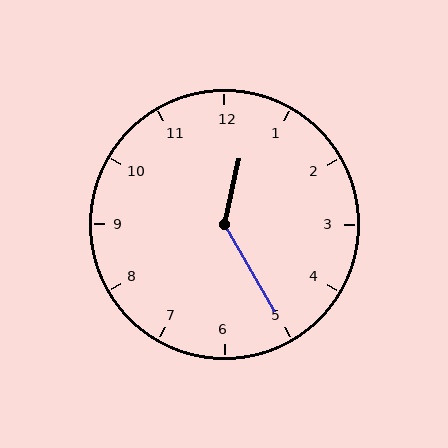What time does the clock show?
12:25.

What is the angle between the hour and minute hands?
Approximately 138 degrees.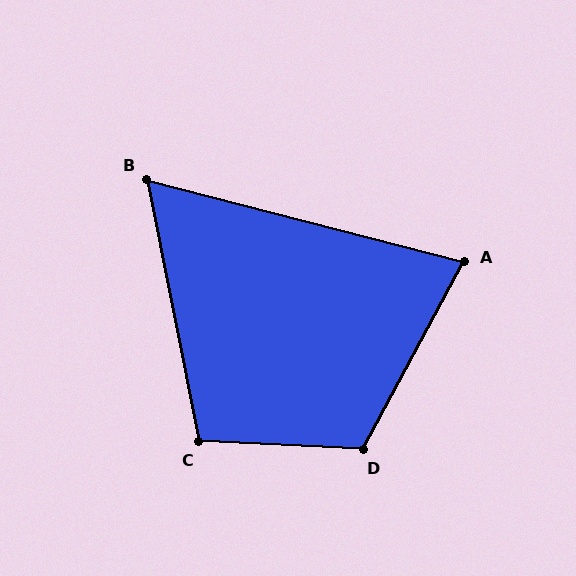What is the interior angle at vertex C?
Approximately 104 degrees (obtuse).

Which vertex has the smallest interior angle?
B, at approximately 64 degrees.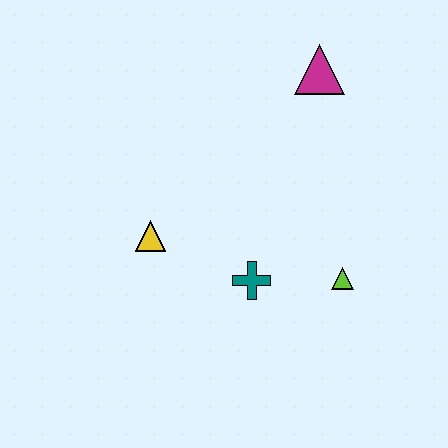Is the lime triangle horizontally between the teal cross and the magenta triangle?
No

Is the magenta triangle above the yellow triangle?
Yes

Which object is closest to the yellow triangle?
The teal cross is closest to the yellow triangle.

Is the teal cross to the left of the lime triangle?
Yes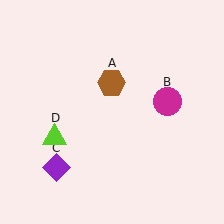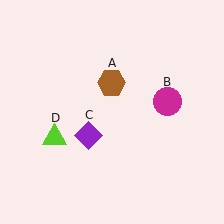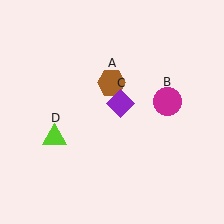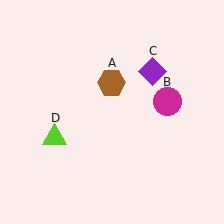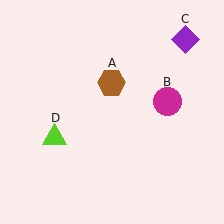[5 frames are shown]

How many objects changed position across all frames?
1 object changed position: purple diamond (object C).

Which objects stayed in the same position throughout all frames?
Brown hexagon (object A) and magenta circle (object B) and lime triangle (object D) remained stationary.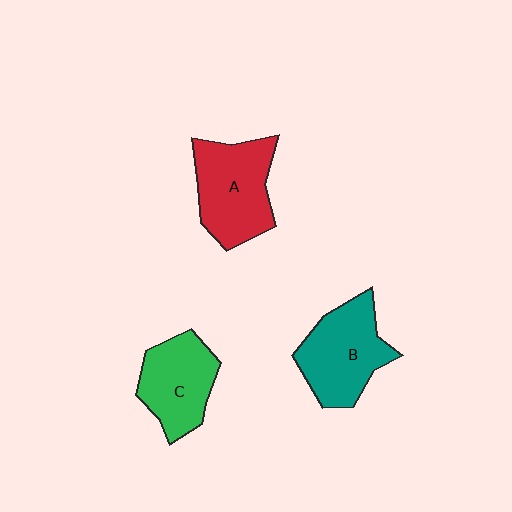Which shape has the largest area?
Shape A (red).